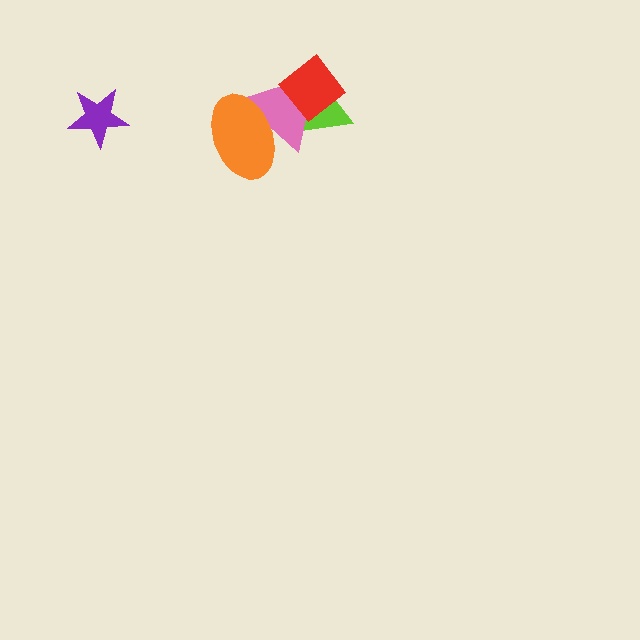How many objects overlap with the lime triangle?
2 objects overlap with the lime triangle.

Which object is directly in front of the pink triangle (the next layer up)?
The red diamond is directly in front of the pink triangle.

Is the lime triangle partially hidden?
Yes, it is partially covered by another shape.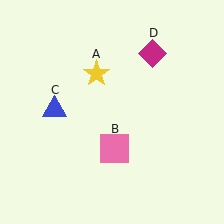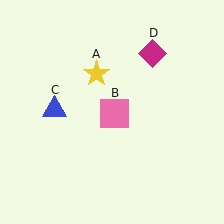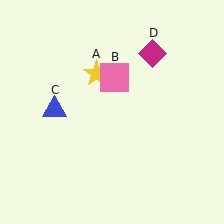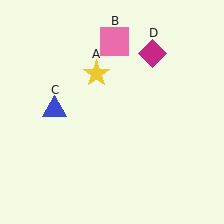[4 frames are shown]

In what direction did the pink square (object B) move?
The pink square (object B) moved up.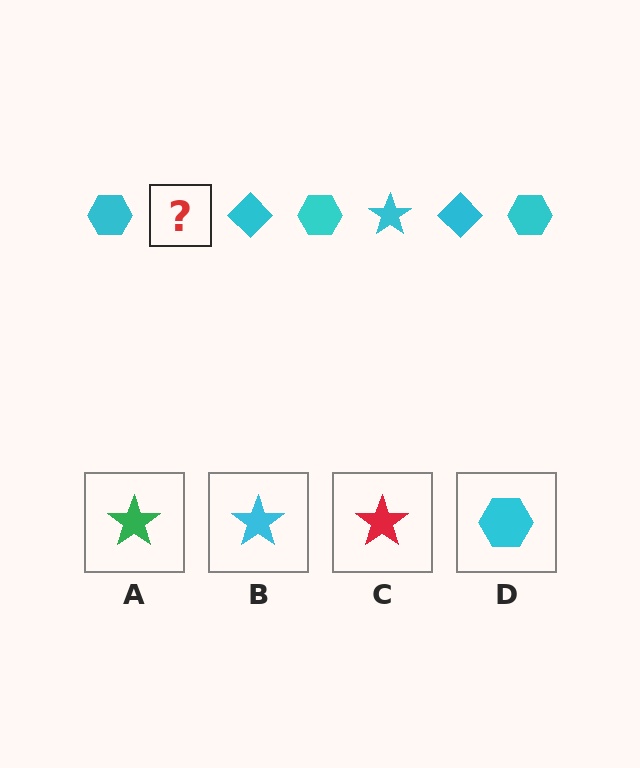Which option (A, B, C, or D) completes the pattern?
B.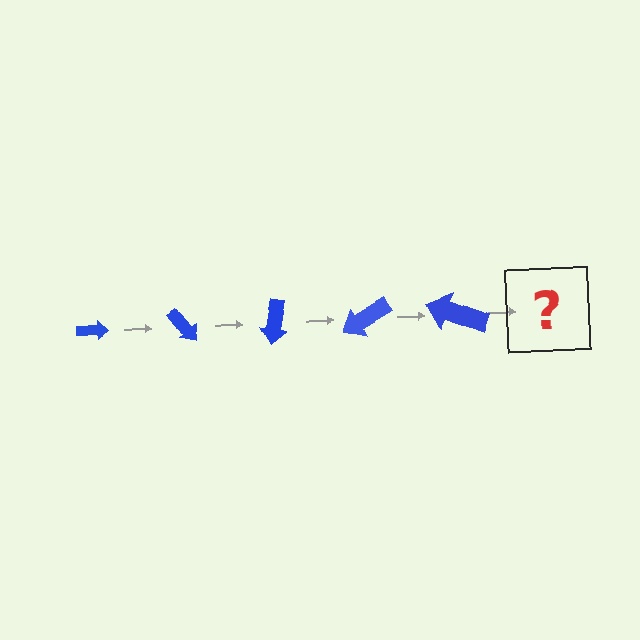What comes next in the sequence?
The next element should be an arrow, larger than the previous one and rotated 250 degrees from the start.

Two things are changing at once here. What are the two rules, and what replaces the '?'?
The two rules are that the arrow grows larger each step and it rotates 50 degrees each step. The '?' should be an arrow, larger than the previous one and rotated 250 degrees from the start.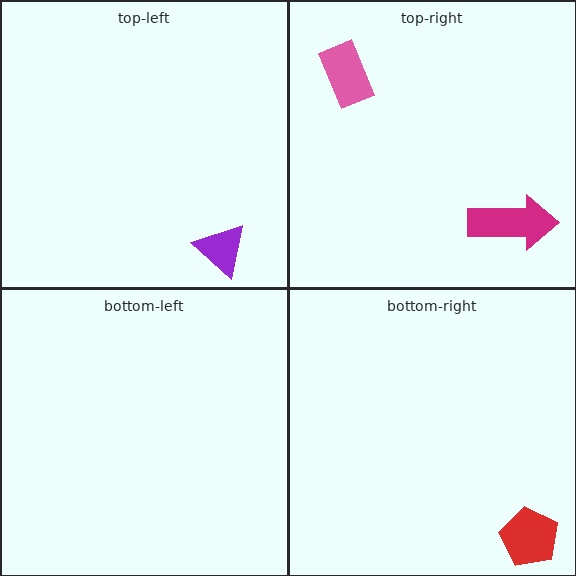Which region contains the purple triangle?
The top-left region.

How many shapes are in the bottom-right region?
1.